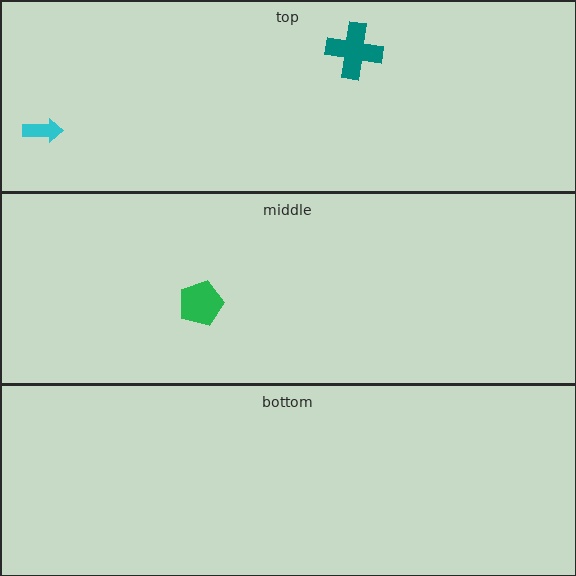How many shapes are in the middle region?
1.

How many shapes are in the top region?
2.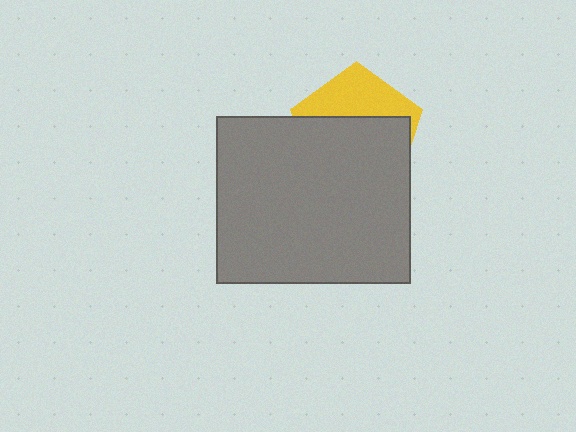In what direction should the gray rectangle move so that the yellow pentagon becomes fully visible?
The gray rectangle should move down. That is the shortest direction to clear the overlap and leave the yellow pentagon fully visible.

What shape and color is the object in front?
The object in front is a gray rectangle.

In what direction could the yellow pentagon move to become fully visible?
The yellow pentagon could move up. That would shift it out from behind the gray rectangle entirely.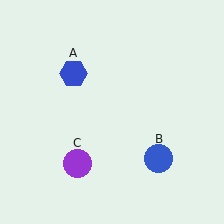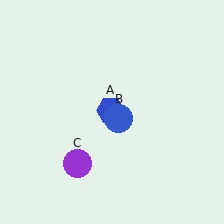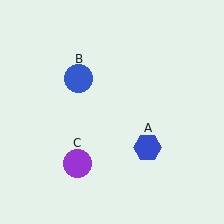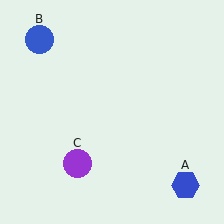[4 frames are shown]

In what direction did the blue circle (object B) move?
The blue circle (object B) moved up and to the left.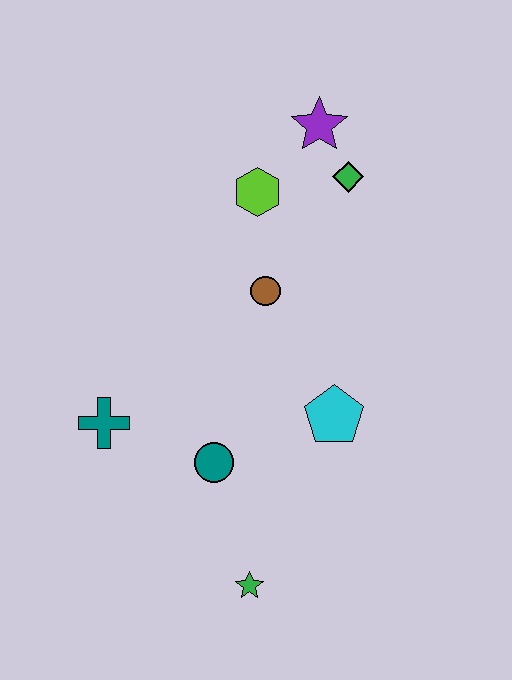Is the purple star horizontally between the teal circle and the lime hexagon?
No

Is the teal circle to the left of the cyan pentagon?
Yes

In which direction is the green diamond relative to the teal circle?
The green diamond is above the teal circle.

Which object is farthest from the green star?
The purple star is farthest from the green star.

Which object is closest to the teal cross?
The teal circle is closest to the teal cross.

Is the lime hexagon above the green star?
Yes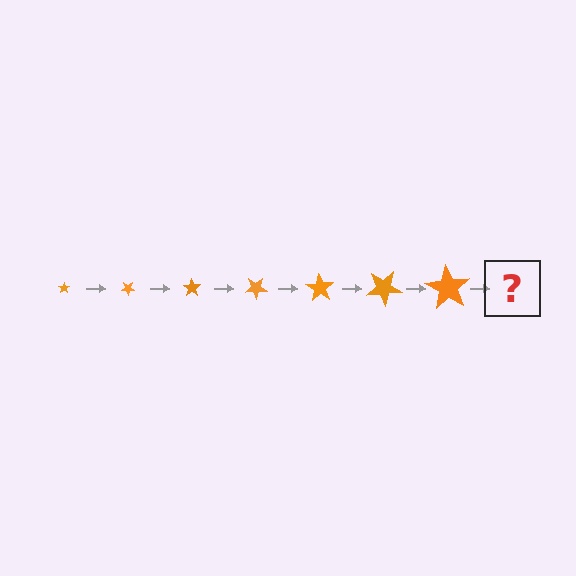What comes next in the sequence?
The next element should be a star, larger than the previous one and rotated 245 degrees from the start.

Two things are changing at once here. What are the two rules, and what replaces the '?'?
The two rules are that the star grows larger each step and it rotates 35 degrees each step. The '?' should be a star, larger than the previous one and rotated 245 degrees from the start.